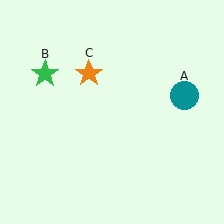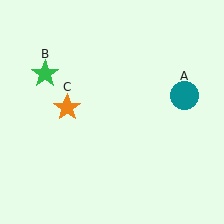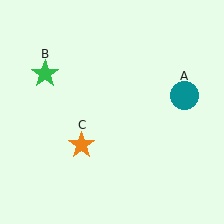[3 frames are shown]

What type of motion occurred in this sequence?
The orange star (object C) rotated counterclockwise around the center of the scene.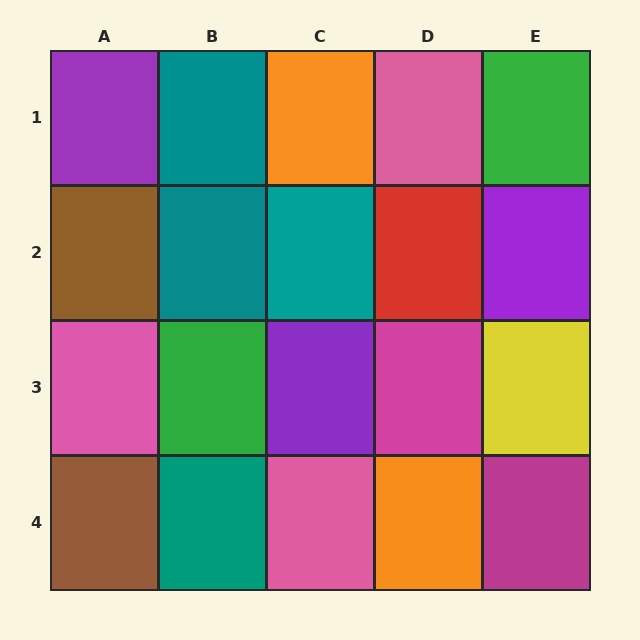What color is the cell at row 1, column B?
Teal.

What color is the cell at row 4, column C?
Pink.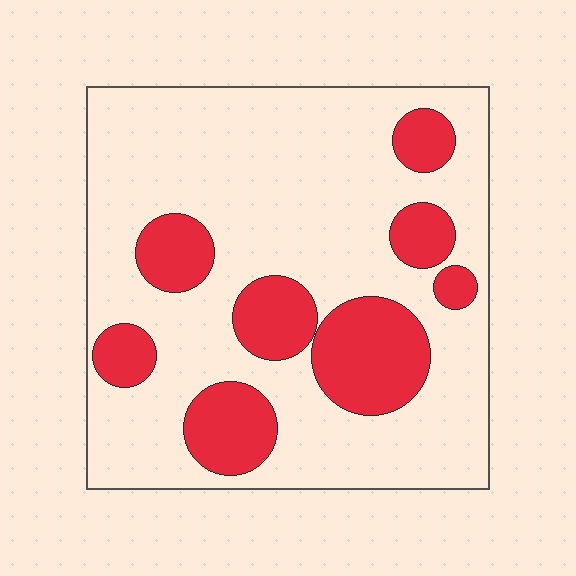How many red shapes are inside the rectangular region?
8.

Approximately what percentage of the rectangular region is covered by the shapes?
Approximately 25%.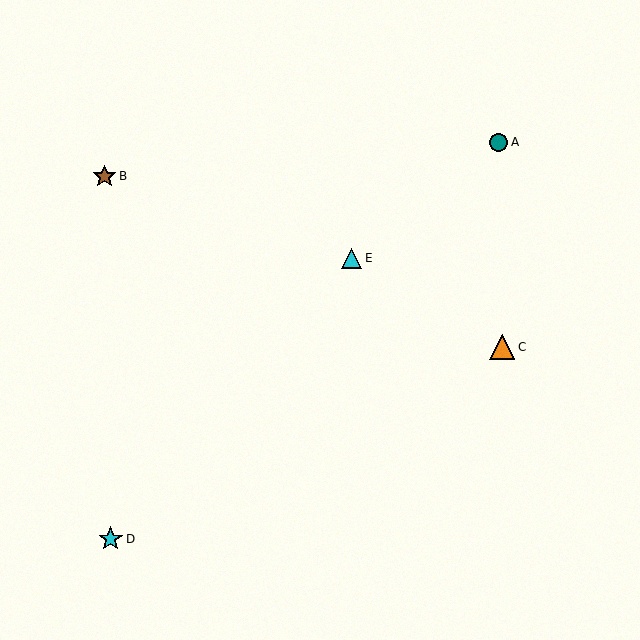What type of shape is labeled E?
Shape E is a cyan triangle.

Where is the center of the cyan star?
The center of the cyan star is at (111, 539).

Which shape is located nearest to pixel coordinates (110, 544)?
The cyan star (labeled D) at (111, 539) is nearest to that location.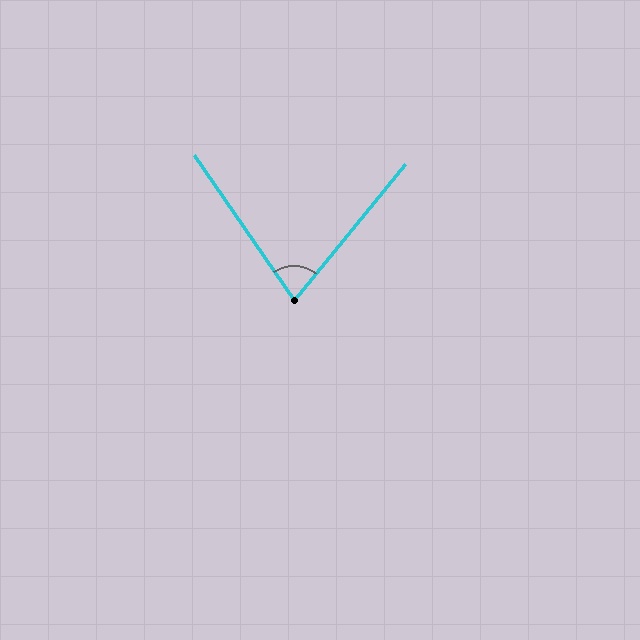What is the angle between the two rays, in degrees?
Approximately 74 degrees.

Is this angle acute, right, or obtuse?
It is acute.